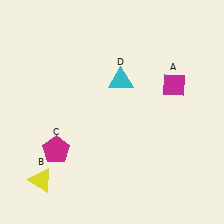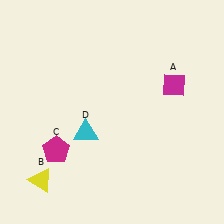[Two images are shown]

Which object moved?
The cyan triangle (D) moved down.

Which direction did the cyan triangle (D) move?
The cyan triangle (D) moved down.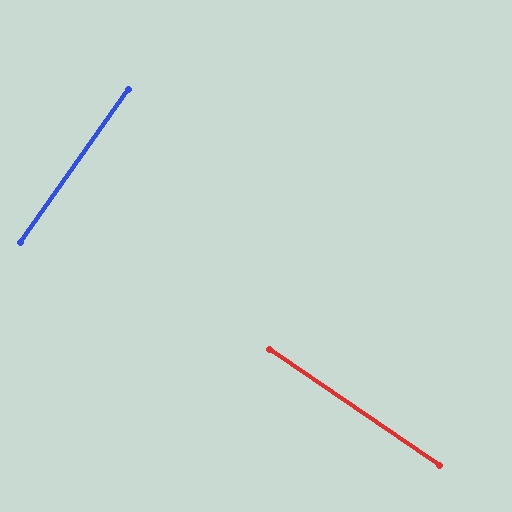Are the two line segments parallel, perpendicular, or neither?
Perpendicular — they meet at approximately 89°.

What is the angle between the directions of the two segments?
Approximately 89 degrees.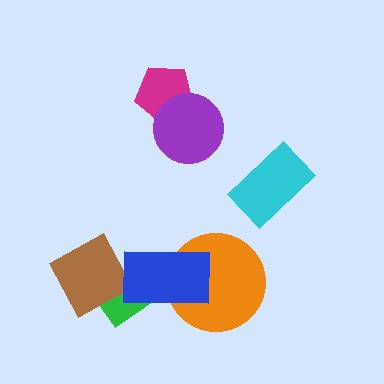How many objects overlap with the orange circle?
1 object overlaps with the orange circle.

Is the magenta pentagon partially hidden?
Yes, it is partially covered by another shape.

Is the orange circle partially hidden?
Yes, it is partially covered by another shape.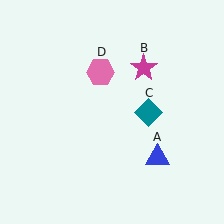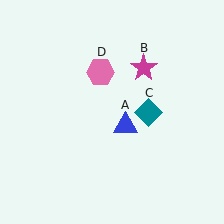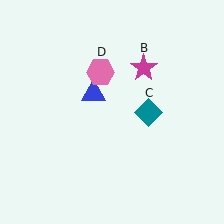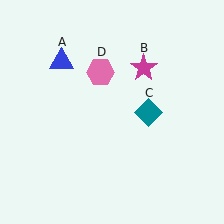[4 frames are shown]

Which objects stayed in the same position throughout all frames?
Magenta star (object B) and teal diamond (object C) and pink hexagon (object D) remained stationary.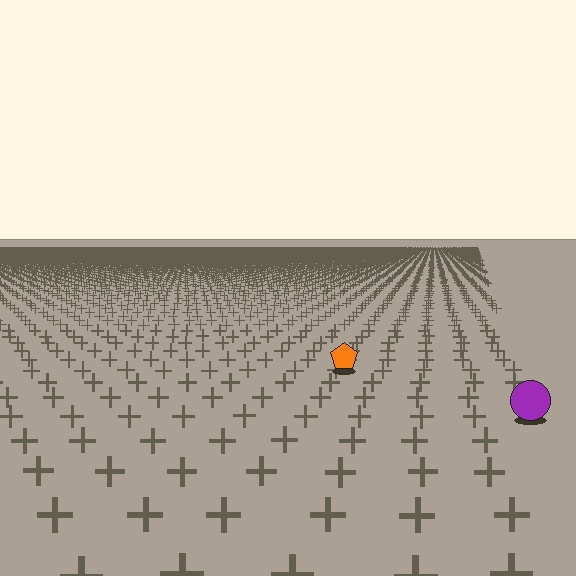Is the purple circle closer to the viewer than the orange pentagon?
Yes. The purple circle is closer — you can tell from the texture gradient: the ground texture is coarser near it.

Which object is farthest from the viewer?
The orange pentagon is farthest from the viewer. It appears smaller and the ground texture around it is denser.